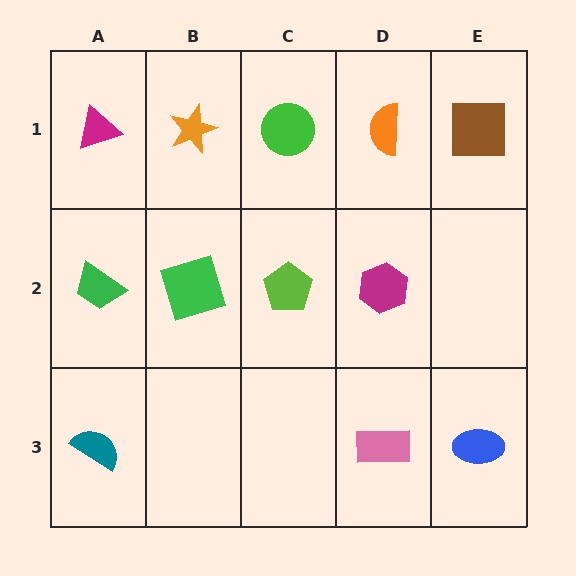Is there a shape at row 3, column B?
No, that cell is empty.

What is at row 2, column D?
A magenta hexagon.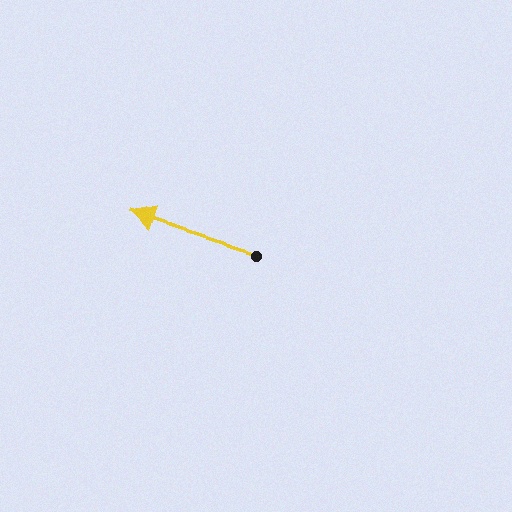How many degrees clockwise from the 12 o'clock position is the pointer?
Approximately 288 degrees.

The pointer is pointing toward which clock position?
Roughly 10 o'clock.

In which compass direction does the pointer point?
West.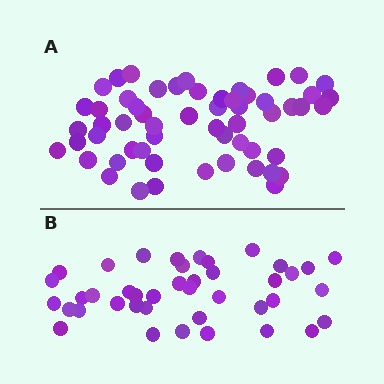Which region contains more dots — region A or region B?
Region A (the top region) has more dots.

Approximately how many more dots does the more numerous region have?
Region A has approximately 15 more dots than region B.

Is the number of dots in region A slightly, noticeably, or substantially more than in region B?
Region A has noticeably more, but not dramatically so. The ratio is roughly 1.4 to 1.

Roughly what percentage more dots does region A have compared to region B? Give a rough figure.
About 40% more.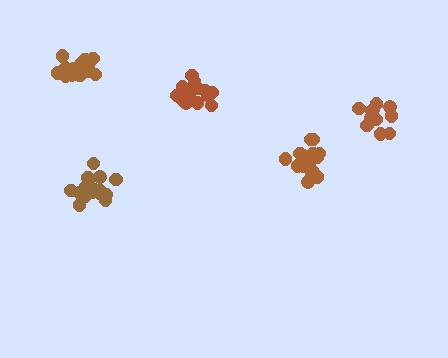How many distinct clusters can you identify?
There are 5 distinct clusters.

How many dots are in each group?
Group 1: 14 dots, Group 2: 16 dots, Group 3: 11 dots, Group 4: 14 dots, Group 5: 17 dots (72 total).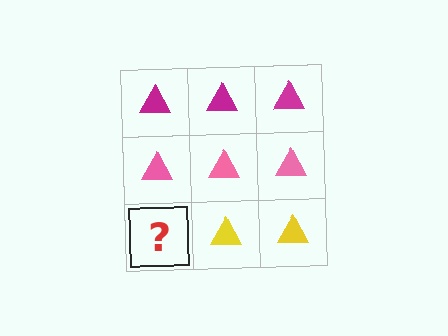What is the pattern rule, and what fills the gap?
The rule is that each row has a consistent color. The gap should be filled with a yellow triangle.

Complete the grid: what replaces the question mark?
The question mark should be replaced with a yellow triangle.